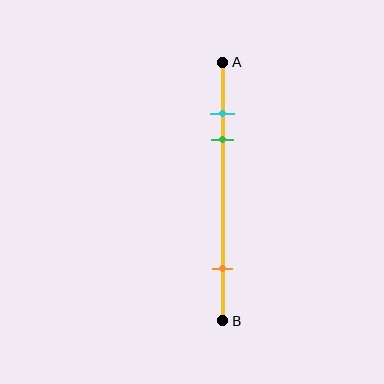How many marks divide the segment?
There are 3 marks dividing the segment.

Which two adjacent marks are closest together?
The cyan and green marks are the closest adjacent pair.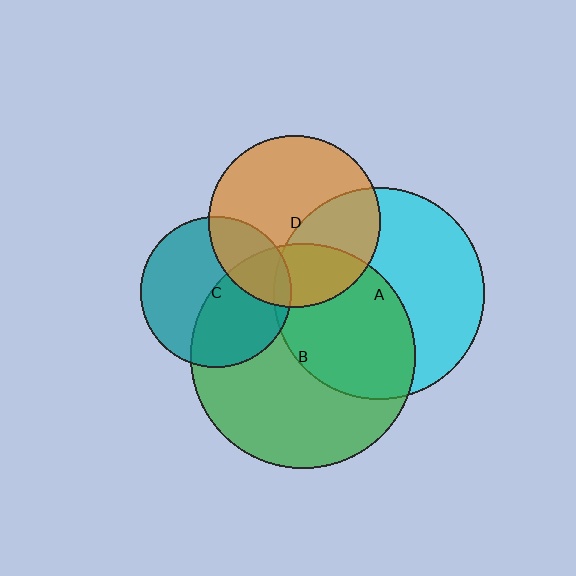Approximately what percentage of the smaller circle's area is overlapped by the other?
Approximately 45%.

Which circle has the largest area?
Circle B (green).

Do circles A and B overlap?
Yes.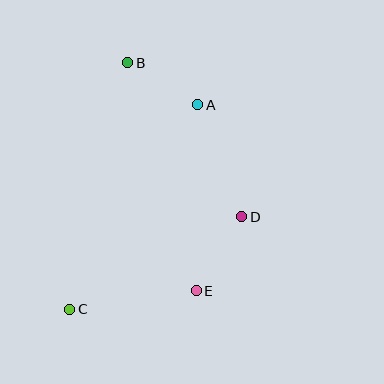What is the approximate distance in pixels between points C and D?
The distance between C and D is approximately 195 pixels.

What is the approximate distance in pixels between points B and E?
The distance between B and E is approximately 238 pixels.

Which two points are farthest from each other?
Points B and C are farthest from each other.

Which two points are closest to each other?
Points A and B are closest to each other.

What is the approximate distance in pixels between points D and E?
The distance between D and E is approximately 87 pixels.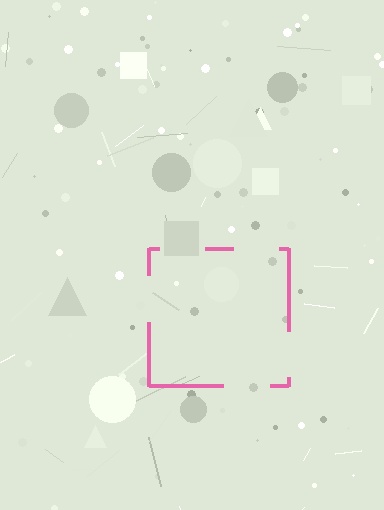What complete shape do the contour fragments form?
The contour fragments form a square.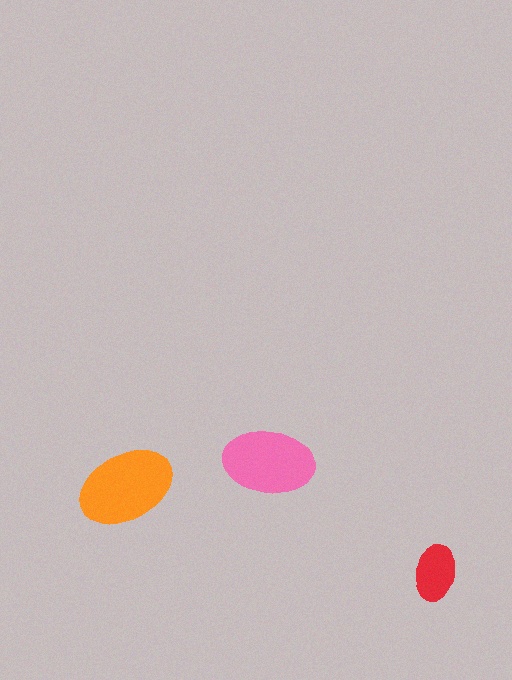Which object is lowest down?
The red ellipse is bottommost.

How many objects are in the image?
There are 3 objects in the image.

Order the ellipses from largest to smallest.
the orange one, the pink one, the red one.